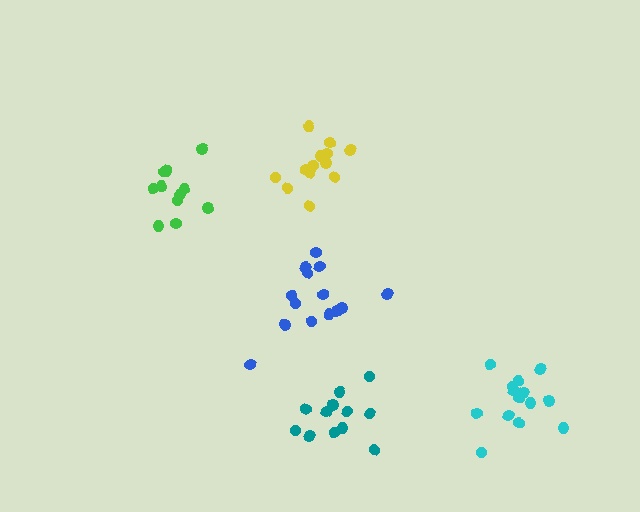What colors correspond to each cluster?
The clusters are colored: yellow, teal, cyan, blue, green.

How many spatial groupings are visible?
There are 5 spatial groupings.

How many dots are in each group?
Group 1: 13 dots, Group 2: 12 dots, Group 3: 14 dots, Group 4: 14 dots, Group 5: 11 dots (64 total).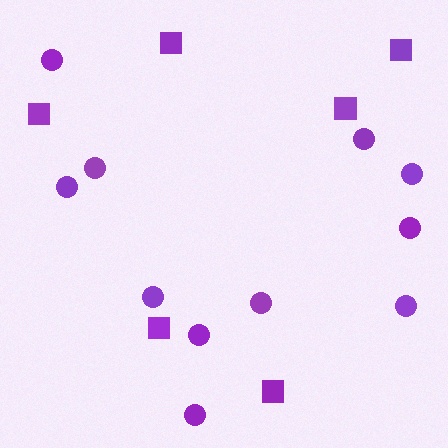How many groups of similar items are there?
There are 2 groups: one group of circles (11) and one group of squares (6).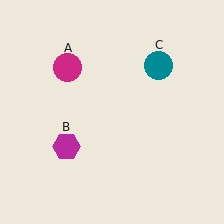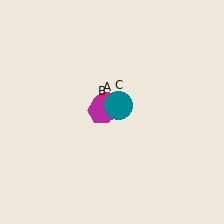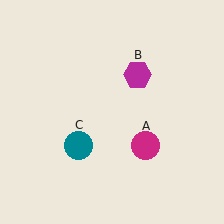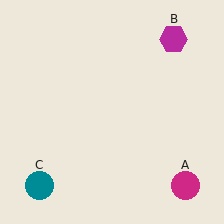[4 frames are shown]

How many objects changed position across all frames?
3 objects changed position: magenta circle (object A), magenta hexagon (object B), teal circle (object C).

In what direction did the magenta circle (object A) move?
The magenta circle (object A) moved down and to the right.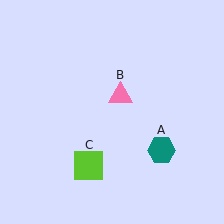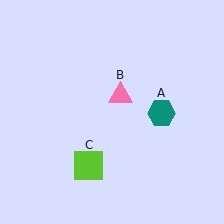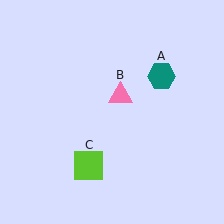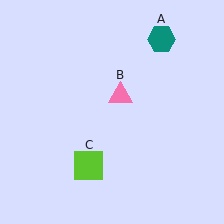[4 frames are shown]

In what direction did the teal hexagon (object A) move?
The teal hexagon (object A) moved up.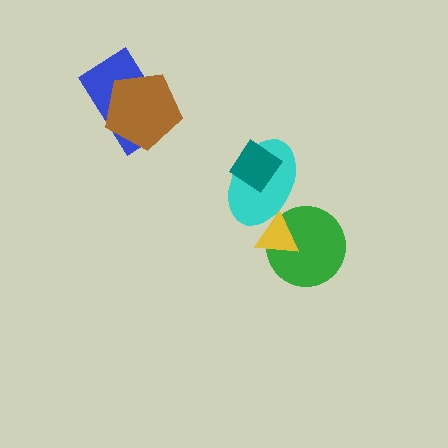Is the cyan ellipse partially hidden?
Yes, it is partially covered by another shape.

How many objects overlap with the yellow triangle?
2 objects overlap with the yellow triangle.